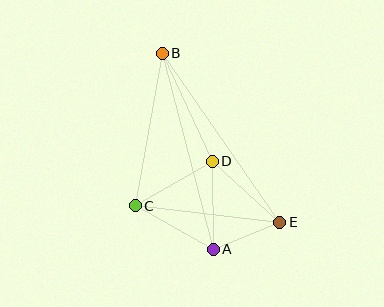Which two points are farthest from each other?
Points B and E are farthest from each other.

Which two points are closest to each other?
Points A and E are closest to each other.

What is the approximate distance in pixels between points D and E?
The distance between D and E is approximately 91 pixels.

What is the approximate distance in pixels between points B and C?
The distance between B and C is approximately 155 pixels.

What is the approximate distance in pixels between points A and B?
The distance between A and B is approximately 203 pixels.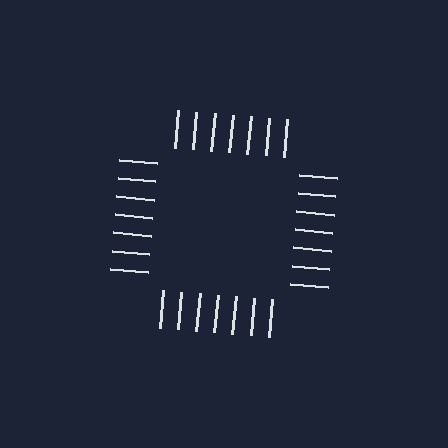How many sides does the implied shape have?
4 sides — the line-ends trace a square.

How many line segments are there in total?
28 — 7 along each of the 4 edges.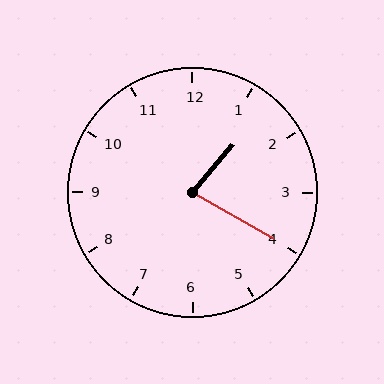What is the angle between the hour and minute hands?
Approximately 80 degrees.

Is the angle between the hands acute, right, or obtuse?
It is acute.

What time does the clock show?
1:20.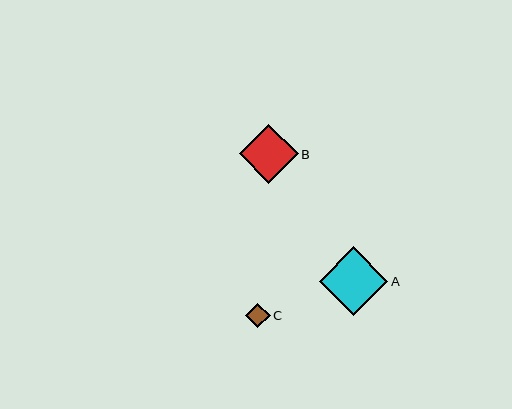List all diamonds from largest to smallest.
From largest to smallest: A, B, C.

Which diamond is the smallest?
Diamond C is the smallest with a size of approximately 25 pixels.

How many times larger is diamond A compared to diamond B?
Diamond A is approximately 1.2 times the size of diamond B.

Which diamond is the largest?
Diamond A is the largest with a size of approximately 69 pixels.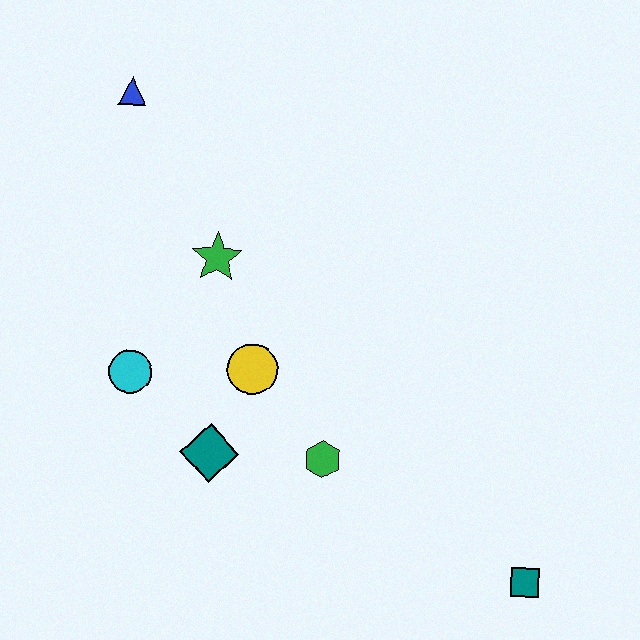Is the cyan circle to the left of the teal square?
Yes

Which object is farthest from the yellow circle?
The teal square is farthest from the yellow circle.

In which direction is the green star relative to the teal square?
The green star is to the left of the teal square.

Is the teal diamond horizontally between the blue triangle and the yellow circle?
Yes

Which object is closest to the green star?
The yellow circle is closest to the green star.